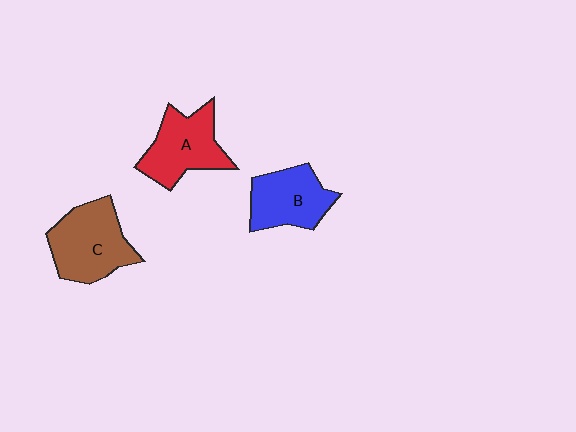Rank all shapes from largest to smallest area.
From largest to smallest: C (brown), A (red), B (blue).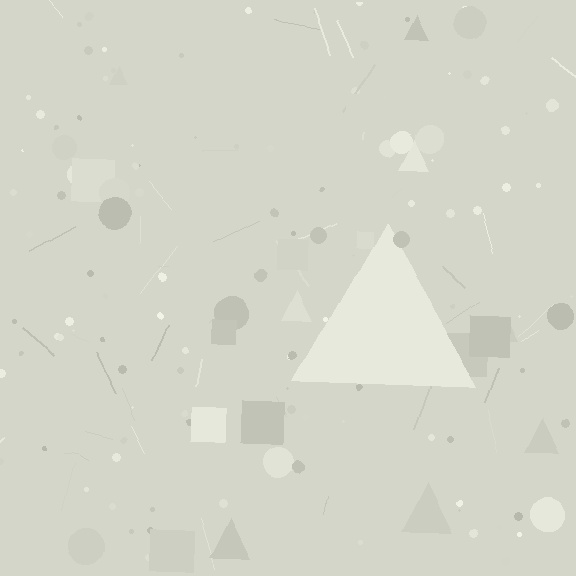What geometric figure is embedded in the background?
A triangle is embedded in the background.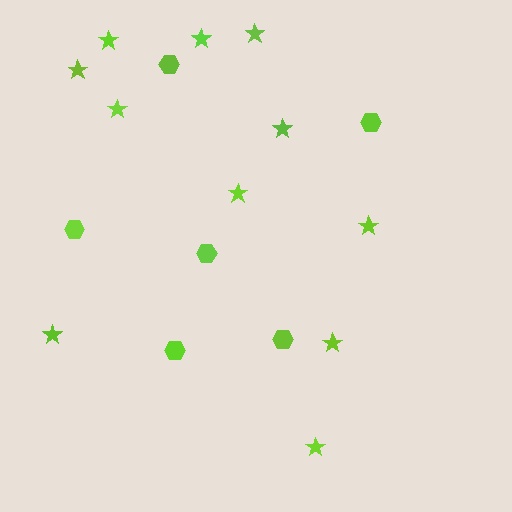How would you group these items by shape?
There are 2 groups: one group of hexagons (6) and one group of stars (11).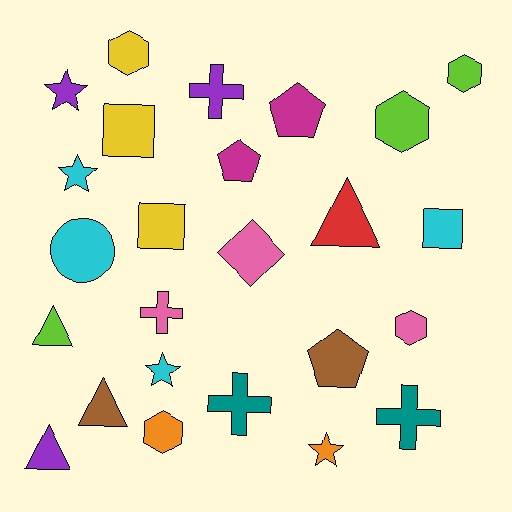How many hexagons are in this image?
There are 5 hexagons.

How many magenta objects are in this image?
There are 2 magenta objects.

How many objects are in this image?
There are 25 objects.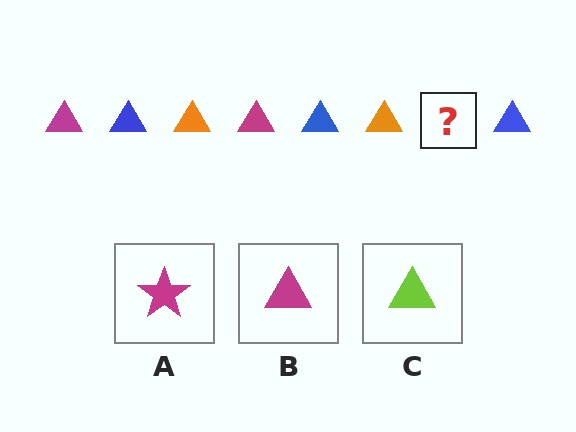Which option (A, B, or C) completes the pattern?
B.